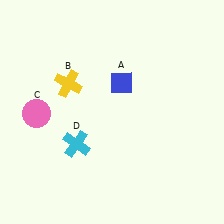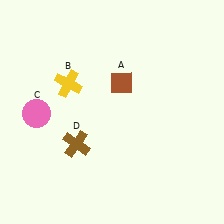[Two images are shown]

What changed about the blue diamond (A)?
In Image 1, A is blue. In Image 2, it changed to brown.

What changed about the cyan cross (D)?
In Image 1, D is cyan. In Image 2, it changed to brown.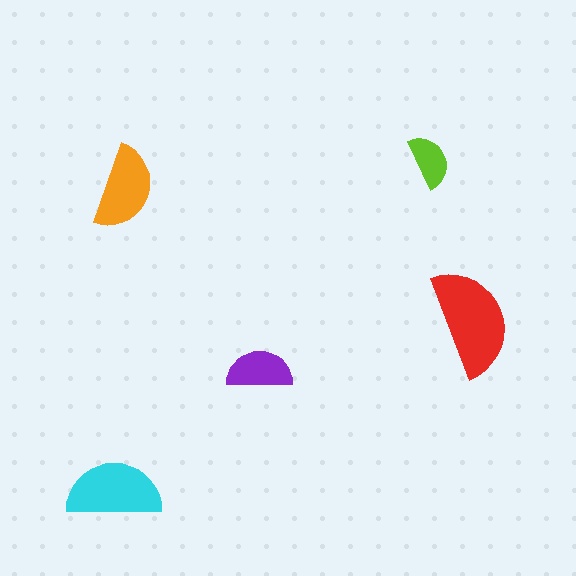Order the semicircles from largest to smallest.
the red one, the cyan one, the orange one, the purple one, the lime one.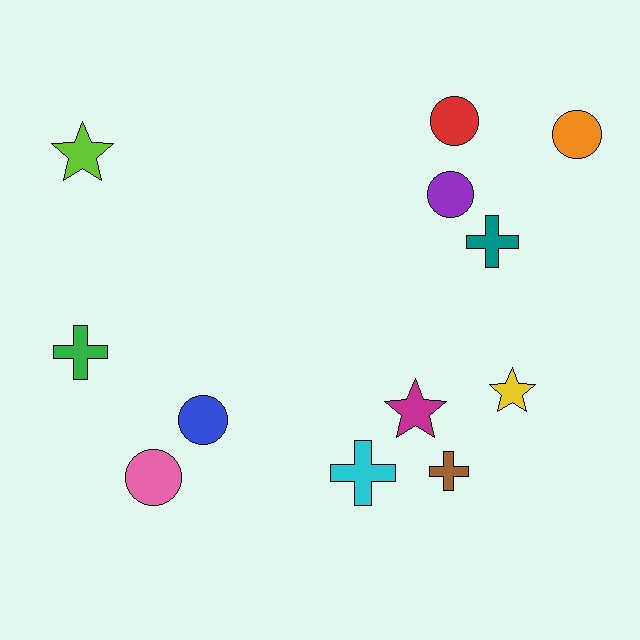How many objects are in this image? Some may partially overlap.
There are 12 objects.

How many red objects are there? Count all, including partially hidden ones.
There is 1 red object.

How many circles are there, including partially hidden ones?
There are 5 circles.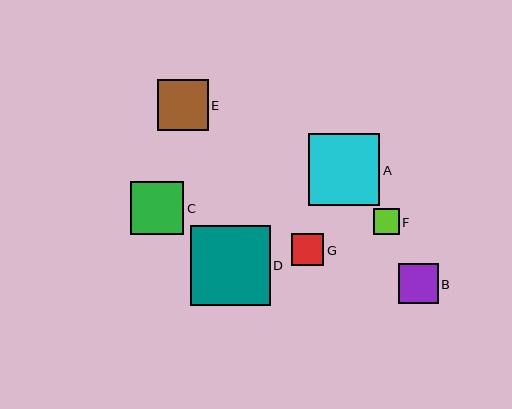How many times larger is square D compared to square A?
Square D is approximately 1.1 times the size of square A.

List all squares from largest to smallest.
From largest to smallest: D, A, C, E, B, G, F.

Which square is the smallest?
Square F is the smallest with a size of approximately 26 pixels.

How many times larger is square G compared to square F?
Square G is approximately 1.2 times the size of square F.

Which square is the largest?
Square D is the largest with a size of approximately 80 pixels.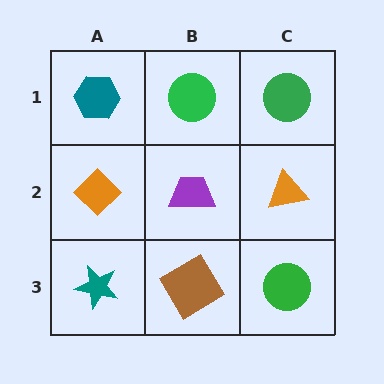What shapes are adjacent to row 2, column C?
A green circle (row 1, column C), a green circle (row 3, column C), a purple trapezoid (row 2, column B).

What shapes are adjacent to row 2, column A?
A teal hexagon (row 1, column A), a teal star (row 3, column A), a purple trapezoid (row 2, column B).